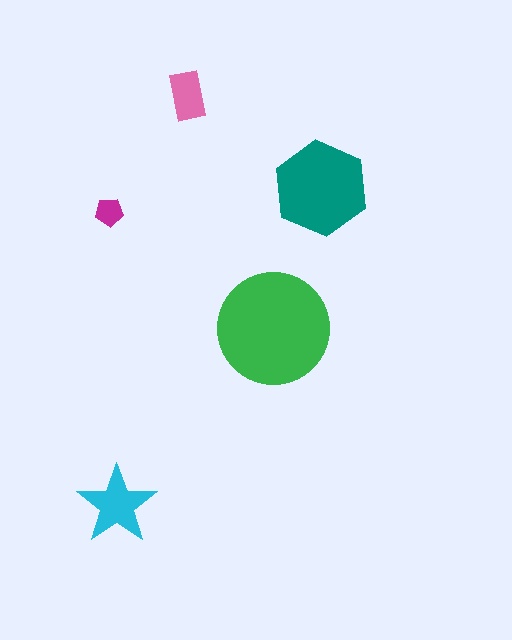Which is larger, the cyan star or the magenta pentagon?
The cyan star.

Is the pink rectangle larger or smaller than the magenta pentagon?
Larger.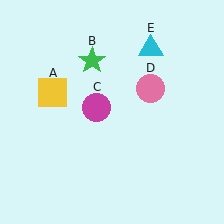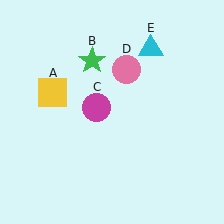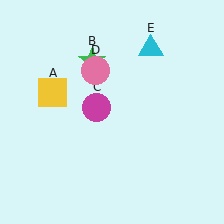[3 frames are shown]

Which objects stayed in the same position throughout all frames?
Yellow square (object A) and green star (object B) and magenta circle (object C) and cyan triangle (object E) remained stationary.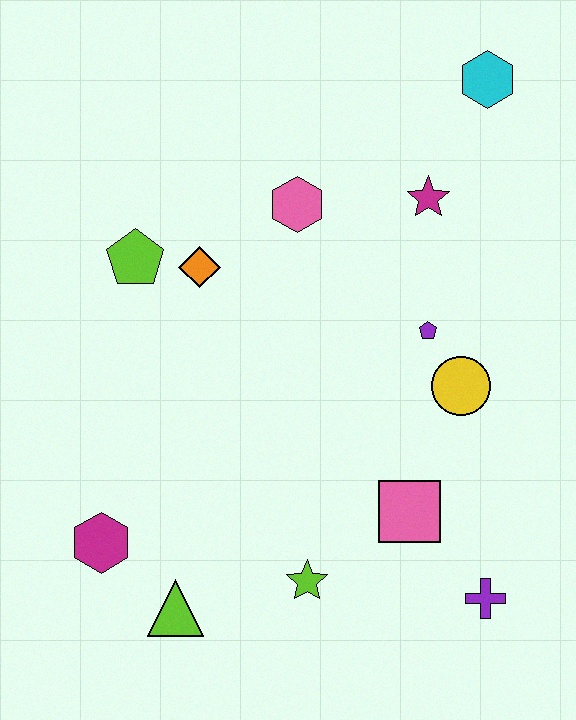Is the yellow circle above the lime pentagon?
No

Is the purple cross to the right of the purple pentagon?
Yes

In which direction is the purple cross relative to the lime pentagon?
The purple cross is to the right of the lime pentagon.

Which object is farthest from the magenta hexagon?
The cyan hexagon is farthest from the magenta hexagon.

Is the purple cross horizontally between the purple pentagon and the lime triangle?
No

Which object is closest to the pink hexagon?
The orange diamond is closest to the pink hexagon.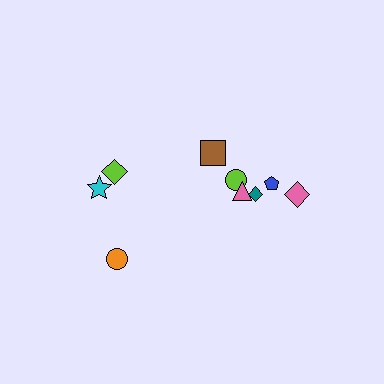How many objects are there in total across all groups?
There are 9 objects.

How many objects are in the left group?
There are 3 objects.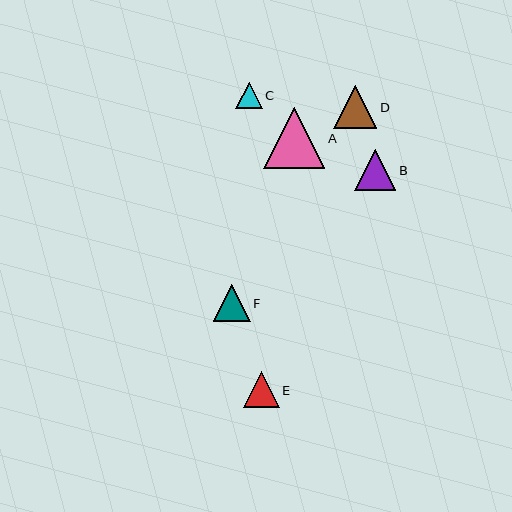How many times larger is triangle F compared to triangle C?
Triangle F is approximately 1.4 times the size of triangle C.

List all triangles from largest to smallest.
From largest to smallest: A, D, B, F, E, C.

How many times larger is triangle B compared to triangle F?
Triangle B is approximately 1.1 times the size of triangle F.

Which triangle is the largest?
Triangle A is the largest with a size of approximately 61 pixels.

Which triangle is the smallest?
Triangle C is the smallest with a size of approximately 27 pixels.